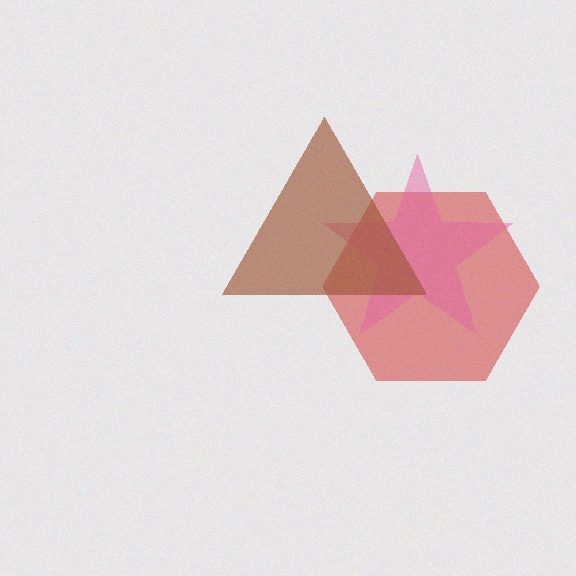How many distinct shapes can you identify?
There are 3 distinct shapes: a red hexagon, a pink star, a brown triangle.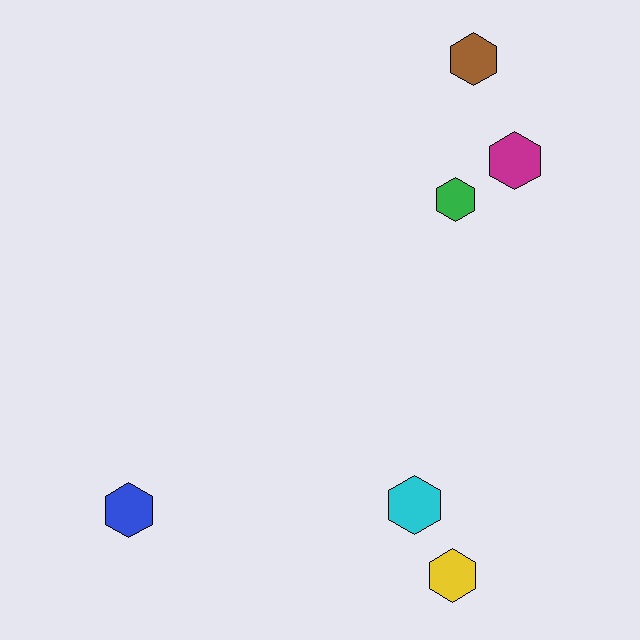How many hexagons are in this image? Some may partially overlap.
There are 6 hexagons.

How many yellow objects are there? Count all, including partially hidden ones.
There is 1 yellow object.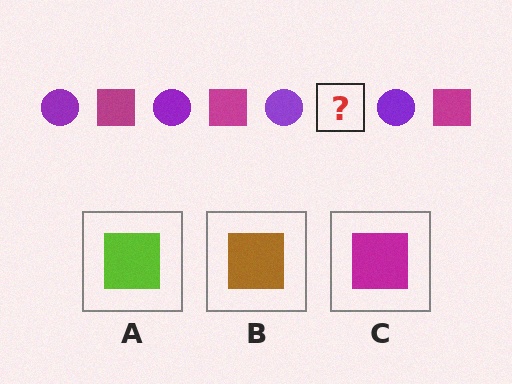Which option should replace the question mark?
Option C.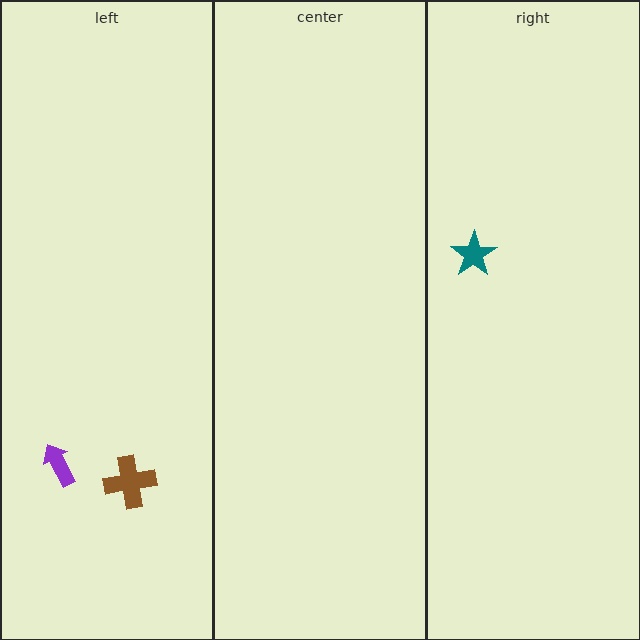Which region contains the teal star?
The right region.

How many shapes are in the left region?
2.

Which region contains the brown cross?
The left region.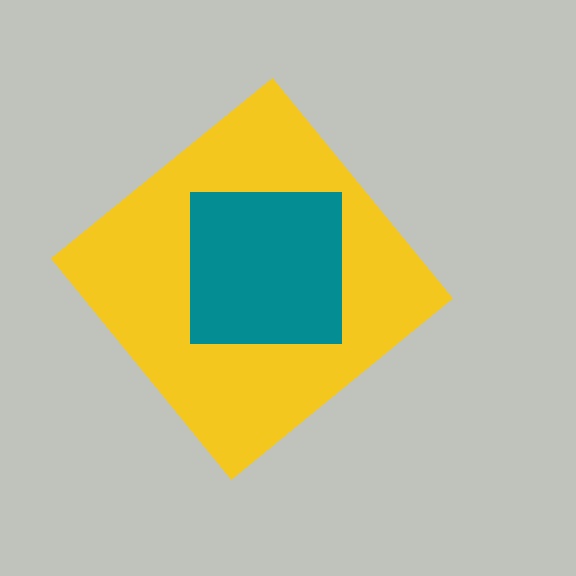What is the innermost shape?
The teal square.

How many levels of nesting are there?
2.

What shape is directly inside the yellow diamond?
The teal square.